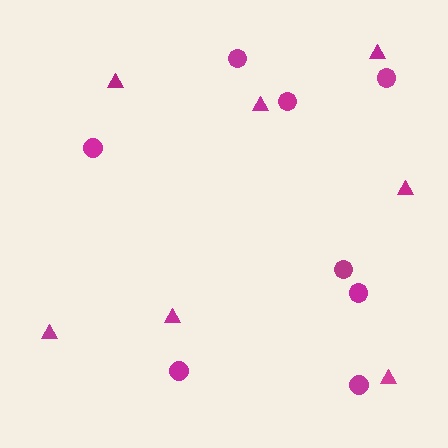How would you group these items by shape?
There are 2 groups: one group of triangles (7) and one group of circles (8).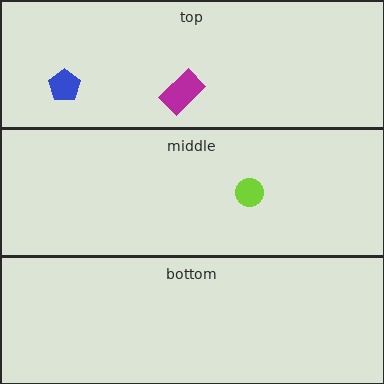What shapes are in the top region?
The blue pentagon, the magenta rectangle.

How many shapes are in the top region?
2.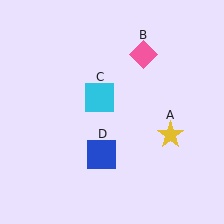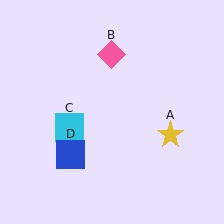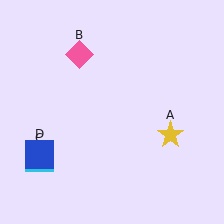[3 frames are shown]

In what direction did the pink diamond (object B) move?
The pink diamond (object B) moved left.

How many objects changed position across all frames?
3 objects changed position: pink diamond (object B), cyan square (object C), blue square (object D).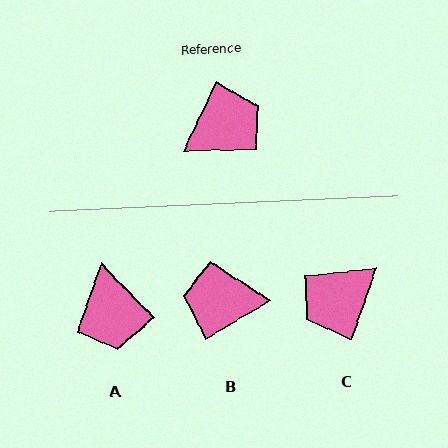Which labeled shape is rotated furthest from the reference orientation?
C, about 174 degrees away.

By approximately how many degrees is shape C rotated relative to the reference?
Approximately 174 degrees clockwise.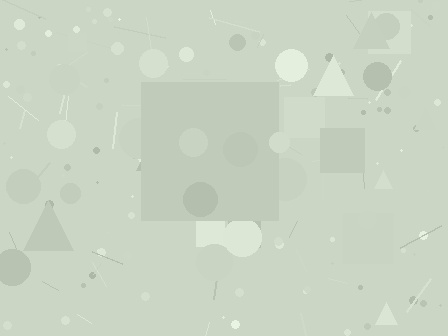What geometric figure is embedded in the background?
A square is embedded in the background.